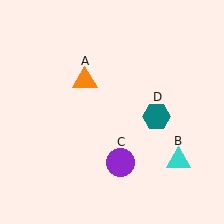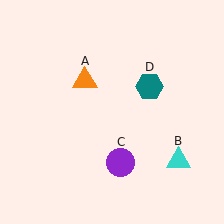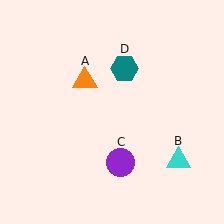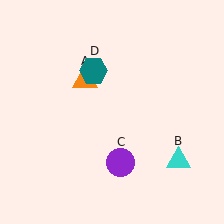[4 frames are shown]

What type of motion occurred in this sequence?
The teal hexagon (object D) rotated counterclockwise around the center of the scene.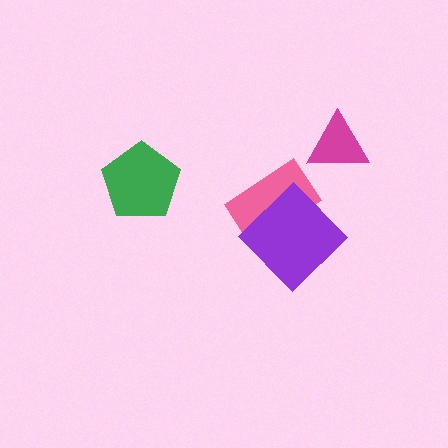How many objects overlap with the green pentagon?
0 objects overlap with the green pentagon.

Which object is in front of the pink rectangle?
The purple diamond is in front of the pink rectangle.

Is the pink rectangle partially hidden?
Yes, it is partially covered by another shape.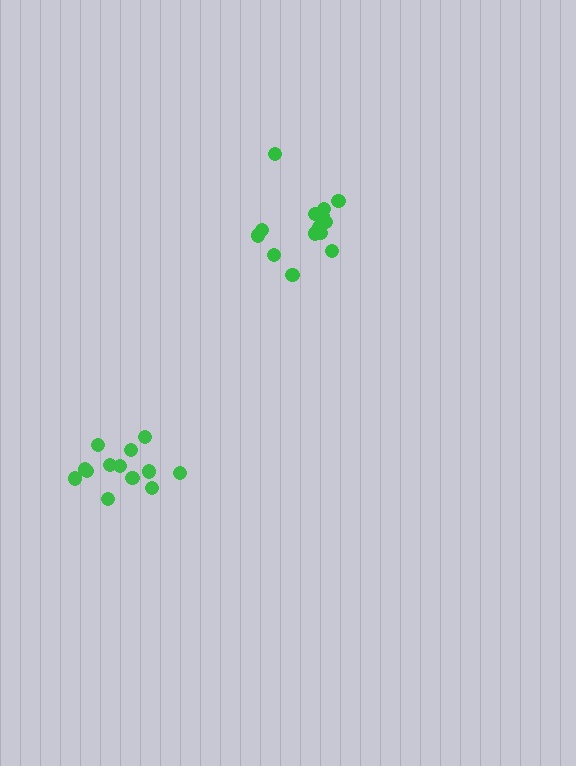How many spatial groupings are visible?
There are 2 spatial groupings.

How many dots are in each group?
Group 1: 15 dots, Group 2: 13 dots (28 total).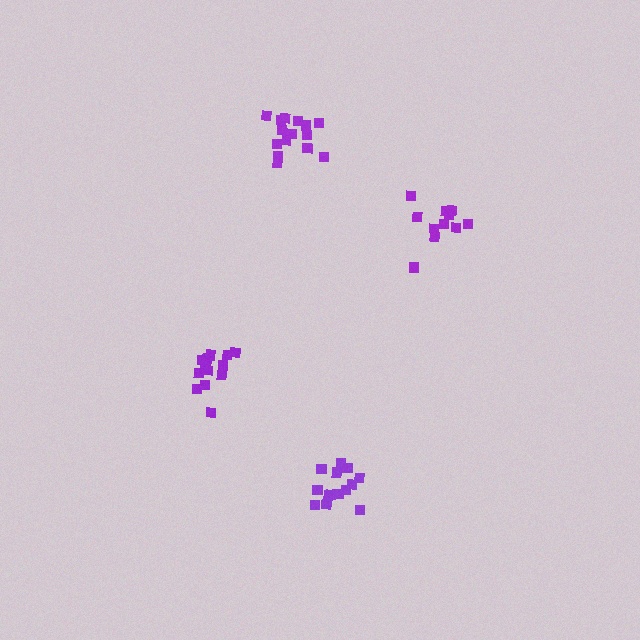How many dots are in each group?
Group 1: 13 dots, Group 2: 16 dots, Group 3: 15 dots, Group 4: 11 dots (55 total).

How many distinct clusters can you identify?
There are 4 distinct clusters.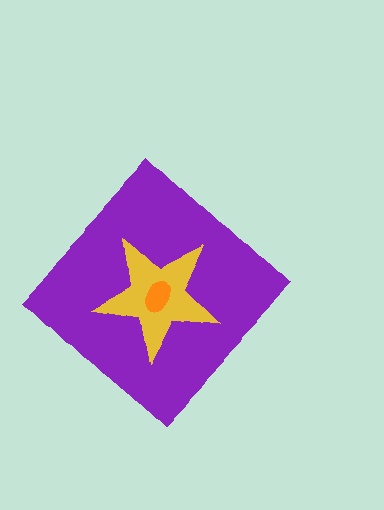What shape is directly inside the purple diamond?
The yellow star.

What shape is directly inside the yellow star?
The orange ellipse.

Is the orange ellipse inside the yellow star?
Yes.